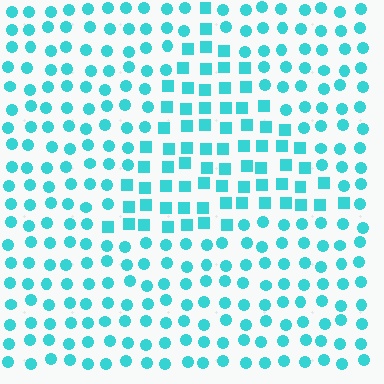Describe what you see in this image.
The image is filled with small cyan elements arranged in a uniform grid. A triangle-shaped region contains squares, while the surrounding area contains circles. The boundary is defined purely by the change in element shape.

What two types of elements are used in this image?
The image uses squares inside the triangle region and circles outside it.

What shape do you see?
I see a triangle.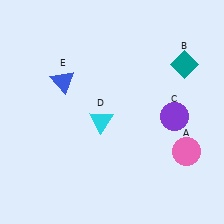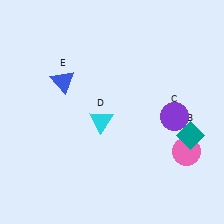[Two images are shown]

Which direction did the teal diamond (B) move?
The teal diamond (B) moved down.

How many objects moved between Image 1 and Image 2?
1 object moved between the two images.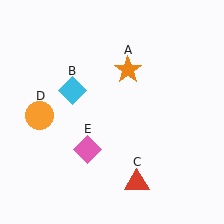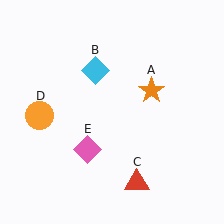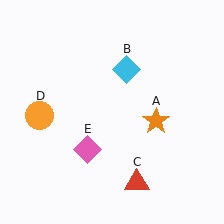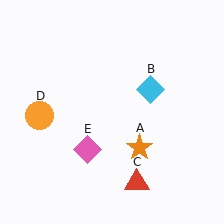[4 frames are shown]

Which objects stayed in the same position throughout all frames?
Red triangle (object C) and orange circle (object D) and pink diamond (object E) remained stationary.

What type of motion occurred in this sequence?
The orange star (object A), cyan diamond (object B) rotated clockwise around the center of the scene.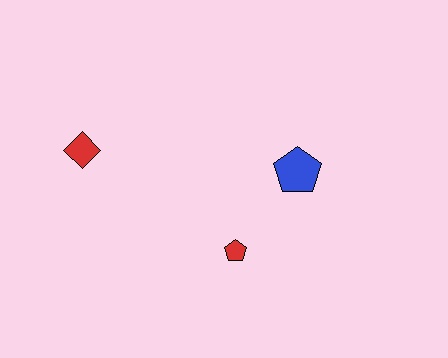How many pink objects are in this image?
There are no pink objects.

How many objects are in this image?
There are 3 objects.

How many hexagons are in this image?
There are no hexagons.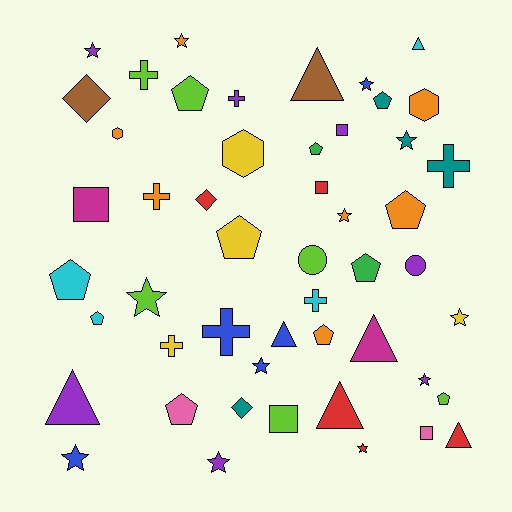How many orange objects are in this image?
There are 7 orange objects.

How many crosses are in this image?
There are 7 crosses.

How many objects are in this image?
There are 50 objects.